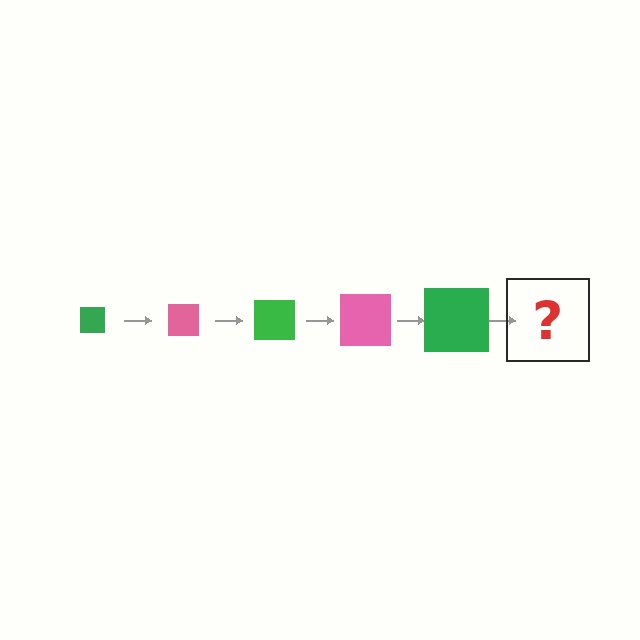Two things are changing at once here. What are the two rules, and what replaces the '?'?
The two rules are that the square grows larger each step and the color cycles through green and pink. The '?' should be a pink square, larger than the previous one.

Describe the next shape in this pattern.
It should be a pink square, larger than the previous one.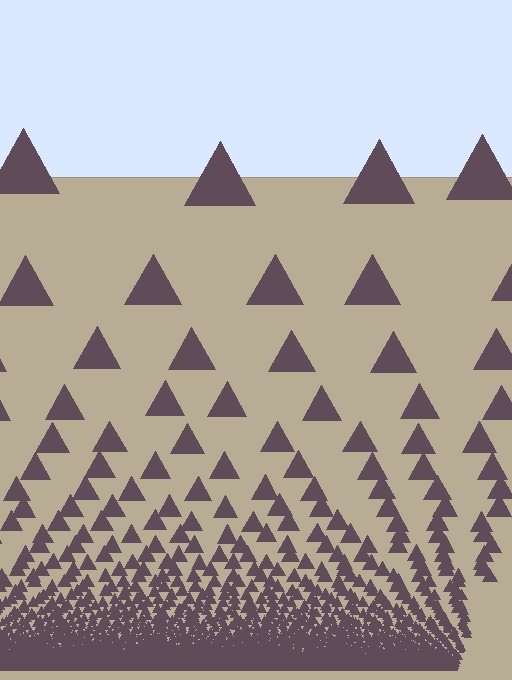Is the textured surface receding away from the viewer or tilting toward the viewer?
The surface appears to tilt toward the viewer. Texture elements get larger and sparser toward the top.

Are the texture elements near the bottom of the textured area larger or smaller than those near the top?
Smaller. The gradient is inverted — elements near the bottom are smaller and denser.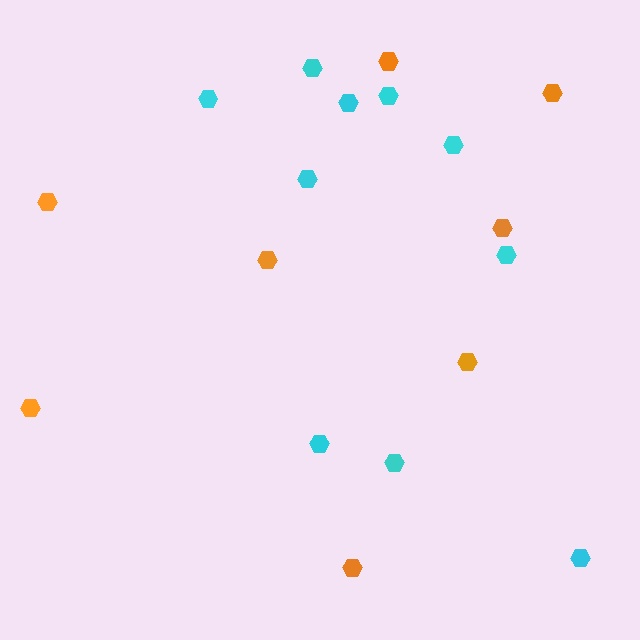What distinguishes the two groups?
There are 2 groups: one group of orange hexagons (8) and one group of cyan hexagons (10).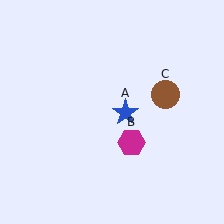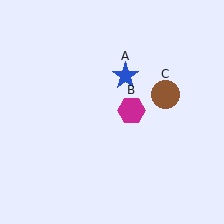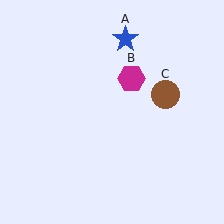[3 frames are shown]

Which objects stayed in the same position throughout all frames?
Brown circle (object C) remained stationary.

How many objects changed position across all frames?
2 objects changed position: blue star (object A), magenta hexagon (object B).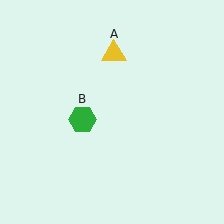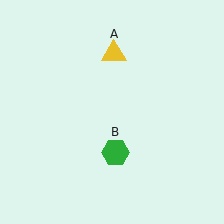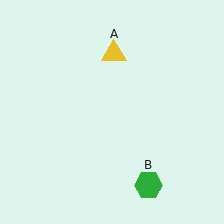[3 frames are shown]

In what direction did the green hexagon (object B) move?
The green hexagon (object B) moved down and to the right.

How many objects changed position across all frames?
1 object changed position: green hexagon (object B).